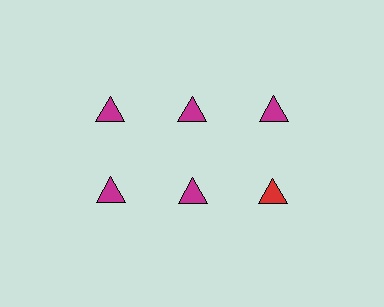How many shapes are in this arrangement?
There are 6 shapes arranged in a grid pattern.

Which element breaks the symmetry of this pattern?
The red triangle in the second row, center column breaks the symmetry. All other shapes are magenta triangles.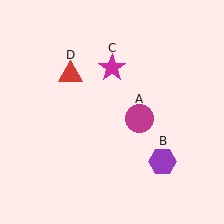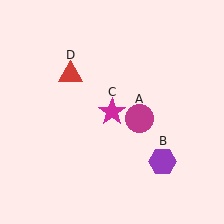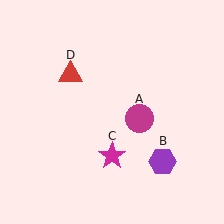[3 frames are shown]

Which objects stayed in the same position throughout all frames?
Magenta circle (object A) and purple hexagon (object B) and red triangle (object D) remained stationary.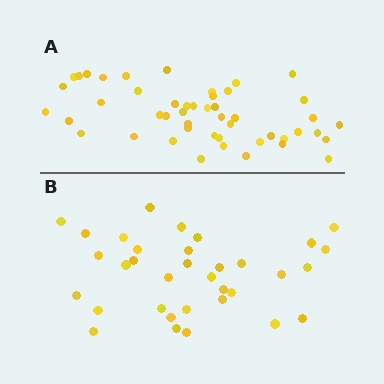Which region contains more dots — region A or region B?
Region A (the top region) has more dots.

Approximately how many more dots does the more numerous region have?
Region A has approximately 15 more dots than region B.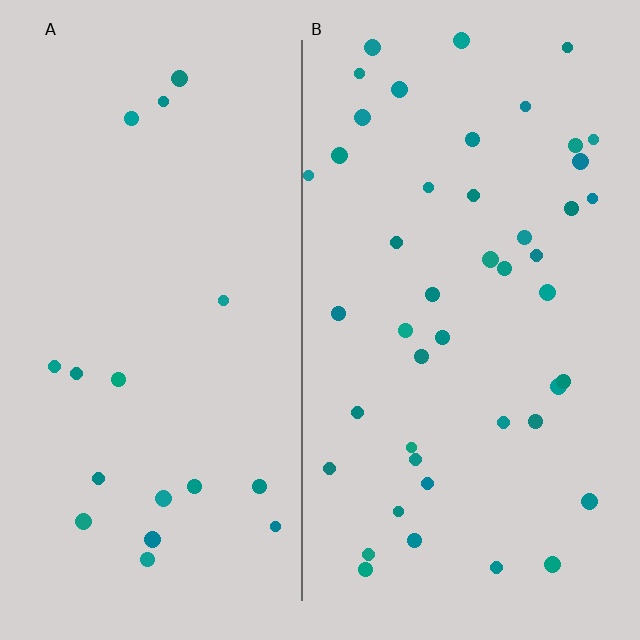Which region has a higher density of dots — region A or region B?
B (the right).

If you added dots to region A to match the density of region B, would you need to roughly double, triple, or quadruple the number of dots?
Approximately triple.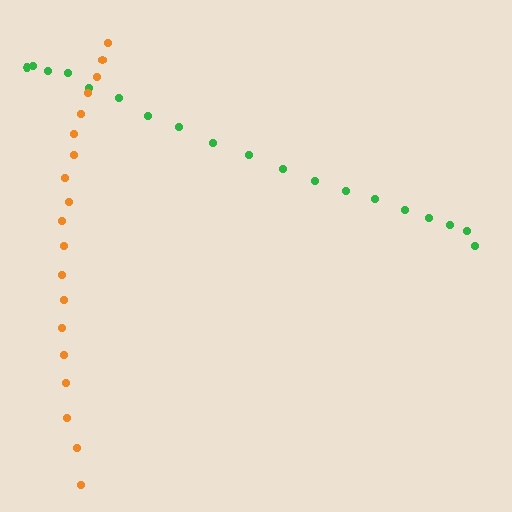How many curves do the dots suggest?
There are 2 distinct paths.